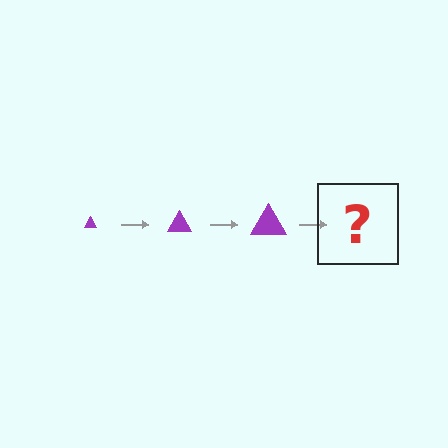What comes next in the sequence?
The next element should be a purple triangle, larger than the previous one.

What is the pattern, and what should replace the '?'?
The pattern is that the triangle gets progressively larger each step. The '?' should be a purple triangle, larger than the previous one.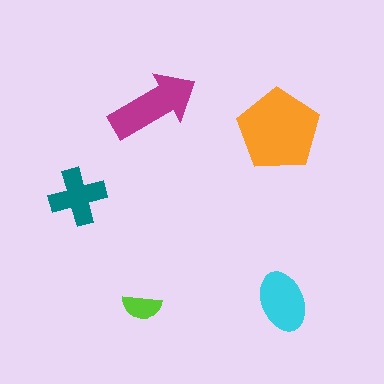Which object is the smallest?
The lime semicircle.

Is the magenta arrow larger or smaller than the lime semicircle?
Larger.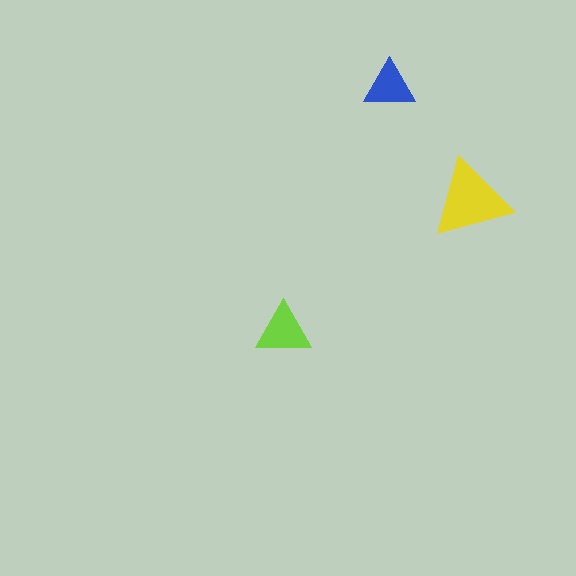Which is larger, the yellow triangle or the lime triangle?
The yellow one.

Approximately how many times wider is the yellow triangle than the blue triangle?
About 1.5 times wider.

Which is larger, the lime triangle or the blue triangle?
The lime one.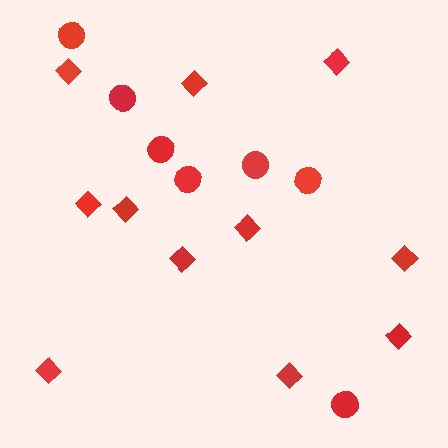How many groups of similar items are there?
There are 2 groups: one group of circles (7) and one group of diamonds (11).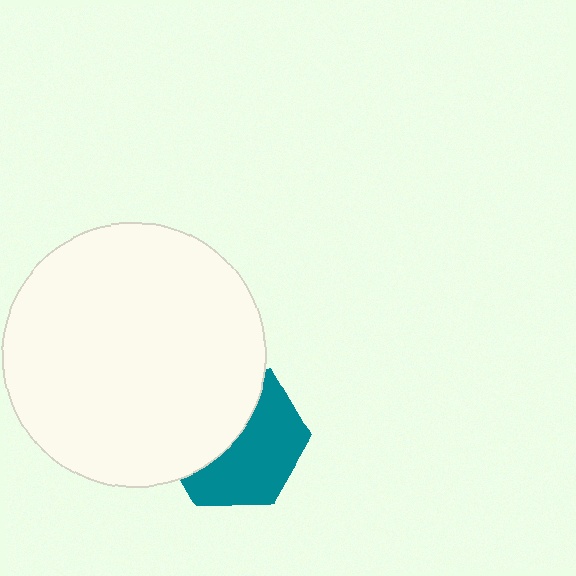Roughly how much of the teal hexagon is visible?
About half of it is visible (roughly 53%).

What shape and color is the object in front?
The object in front is a white circle.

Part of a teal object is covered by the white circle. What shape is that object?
It is a hexagon.